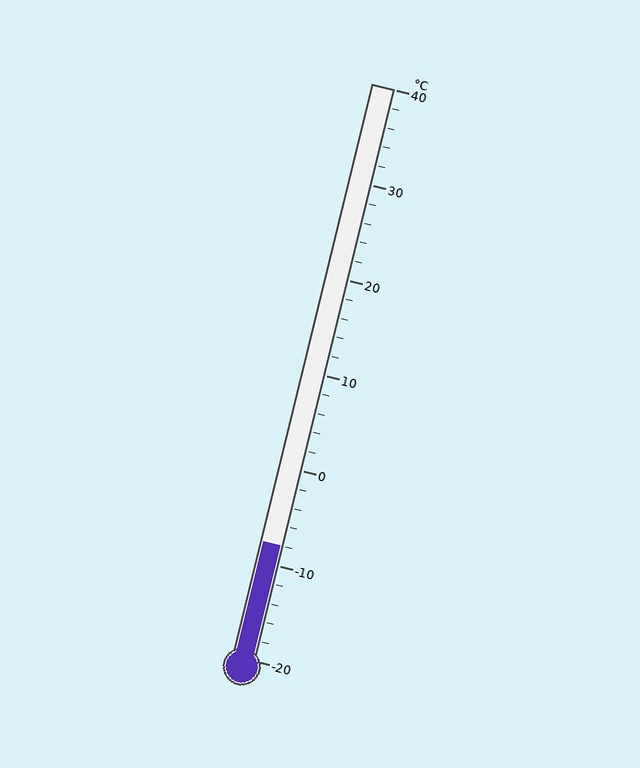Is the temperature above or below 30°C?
The temperature is below 30°C.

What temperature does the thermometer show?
The thermometer shows approximately -8°C.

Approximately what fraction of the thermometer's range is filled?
The thermometer is filled to approximately 20% of its range.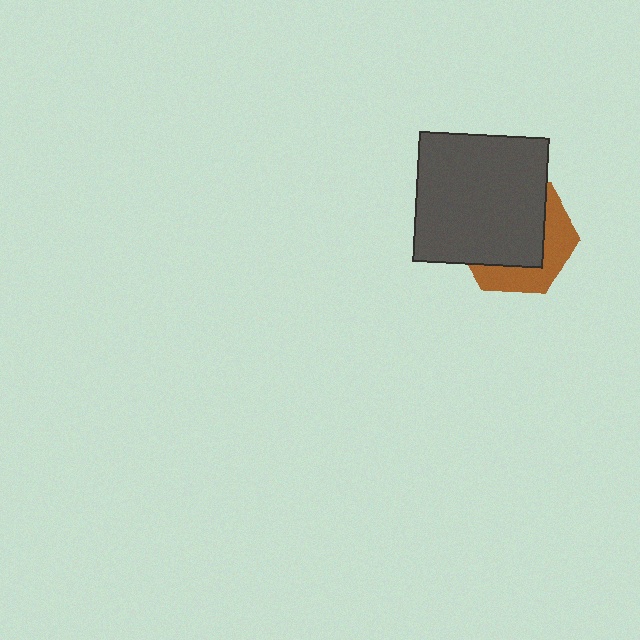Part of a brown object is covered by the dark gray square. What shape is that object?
It is a hexagon.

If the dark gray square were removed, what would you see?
You would see the complete brown hexagon.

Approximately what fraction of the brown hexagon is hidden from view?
Roughly 64% of the brown hexagon is hidden behind the dark gray square.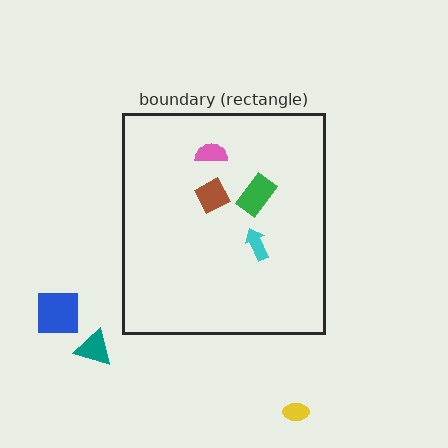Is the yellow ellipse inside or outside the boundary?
Outside.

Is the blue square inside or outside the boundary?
Outside.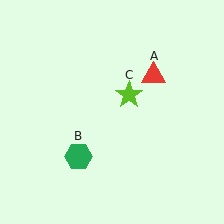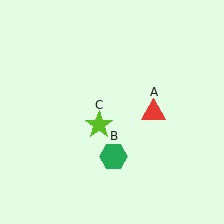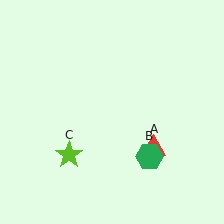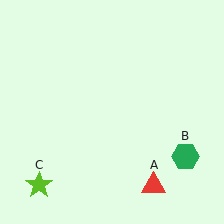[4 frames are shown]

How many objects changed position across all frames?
3 objects changed position: red triangle (object A), green hexagon (object B), lime star (object C).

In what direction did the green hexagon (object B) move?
The green hexagon (object B) moved right.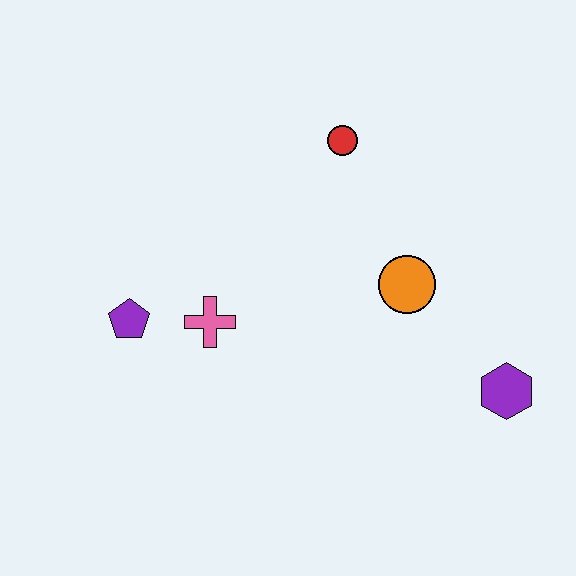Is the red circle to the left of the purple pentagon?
No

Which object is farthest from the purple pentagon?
The purple hexagon is farthest from the purple pentagon.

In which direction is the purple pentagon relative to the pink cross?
The purple pentagon is to the left of the pink cross.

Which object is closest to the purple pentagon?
The pink cross is closest to the purple pentagon.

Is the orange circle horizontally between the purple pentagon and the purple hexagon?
Yes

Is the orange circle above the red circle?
No